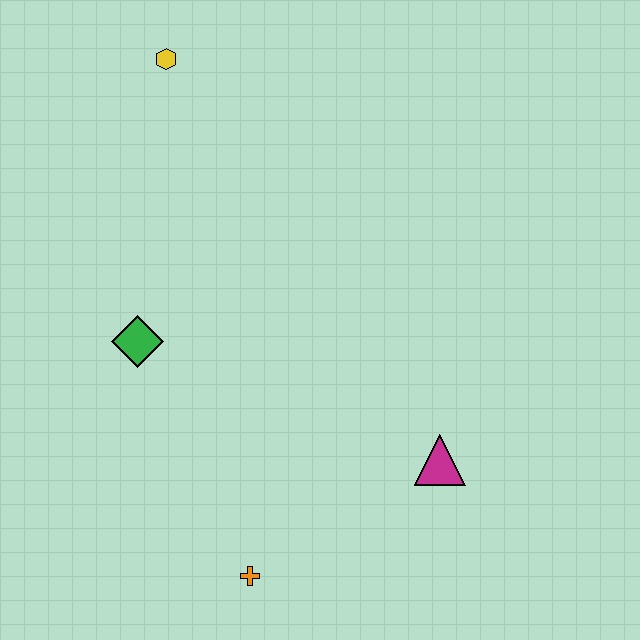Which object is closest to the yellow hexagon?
The green diamond is closest to the yellow hexagon.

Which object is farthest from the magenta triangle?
The yellow hexagon is farthest from the magenta triangle.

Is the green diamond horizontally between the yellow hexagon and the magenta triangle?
No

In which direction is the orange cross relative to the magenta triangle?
The orange cross is to the left of the magenta triangle.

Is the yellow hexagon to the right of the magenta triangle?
No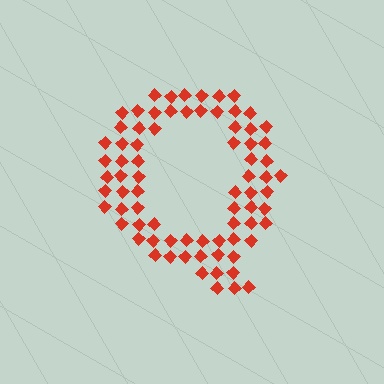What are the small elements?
The small elements are diamonds.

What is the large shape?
The large shape is the letter Q.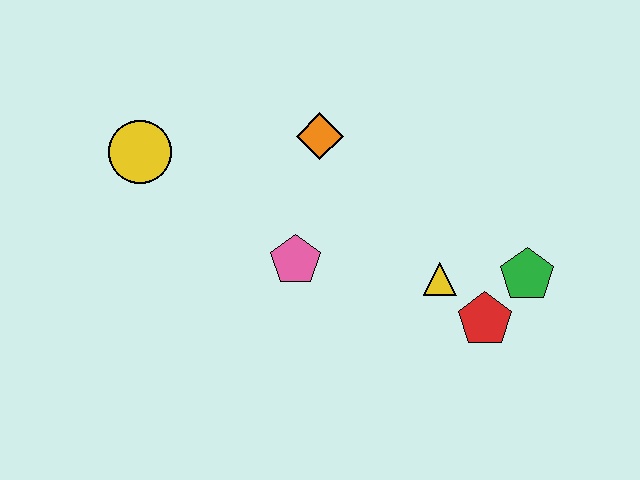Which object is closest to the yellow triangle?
The red pentagon is closest to the yellow triangle.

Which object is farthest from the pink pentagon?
The green pentagon is farthest from the pink pentagon.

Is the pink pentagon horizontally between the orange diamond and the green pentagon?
No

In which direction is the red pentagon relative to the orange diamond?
The red pentagon is below the orange diamond.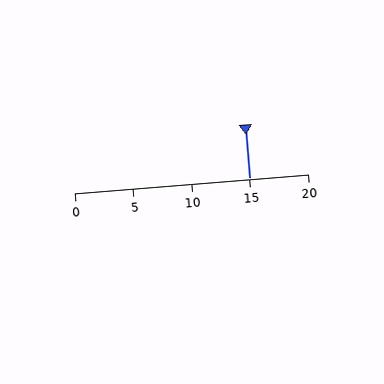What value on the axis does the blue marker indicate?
The marker indicates approximately 15.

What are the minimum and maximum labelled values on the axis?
The axis runs from 0 to 20.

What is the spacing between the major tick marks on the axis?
The major ticks are spaced 5 apart.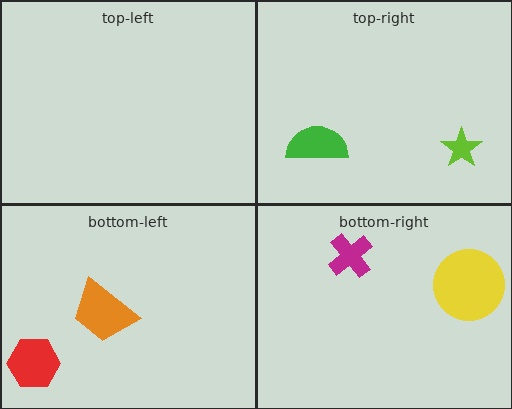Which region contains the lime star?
The top-right region.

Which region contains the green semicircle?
The top-right region.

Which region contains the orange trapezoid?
The bottom-left region.